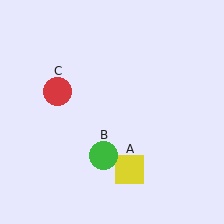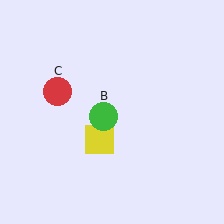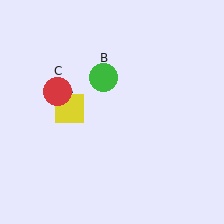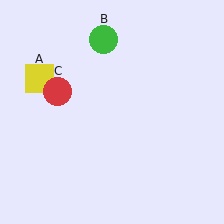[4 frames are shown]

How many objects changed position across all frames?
2 objects changed position: yellow square (object A), green circle (object B).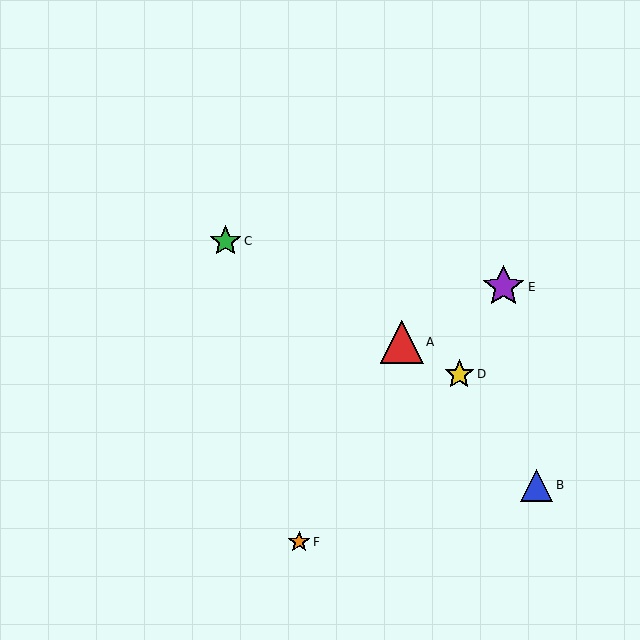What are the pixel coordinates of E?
Object E is at (504, 287).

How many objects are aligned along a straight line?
3 objects (A, C, D) are aligned along a straight line.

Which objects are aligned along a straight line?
Objects A, C, D are aligned along a straight line.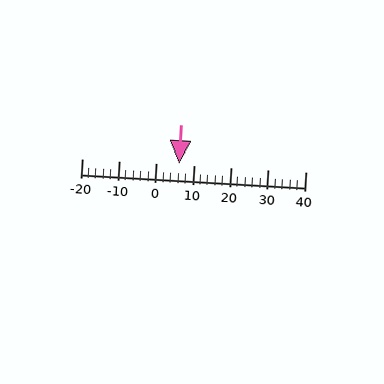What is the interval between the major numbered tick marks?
The major tick marks are spaced 10 units apart.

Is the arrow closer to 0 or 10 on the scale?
The arrow is closer to 10.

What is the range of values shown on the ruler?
The ruler shows values from -20 to 40.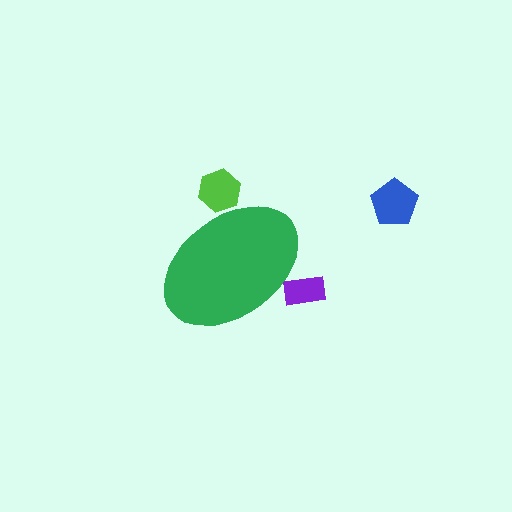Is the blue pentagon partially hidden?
No, the blue pentagon is fully visible.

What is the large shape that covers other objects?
A green ellipse.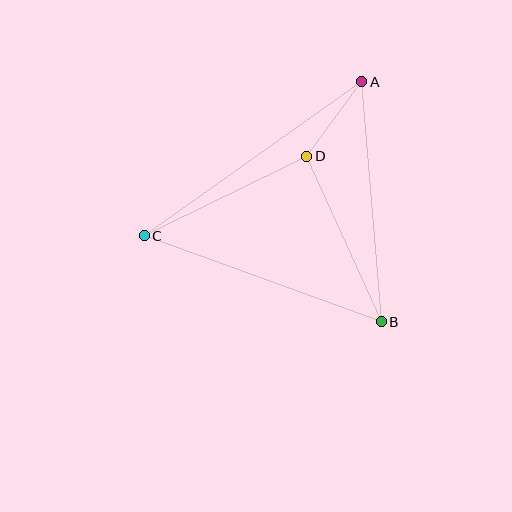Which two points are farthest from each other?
Points A and C are farthest from each other.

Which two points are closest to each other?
Points A and D are closest to each other.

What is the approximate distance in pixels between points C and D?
The distance between C and D is approximately 181 pixels.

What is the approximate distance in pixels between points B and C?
The distance between B and C is approximately 252 pixels.